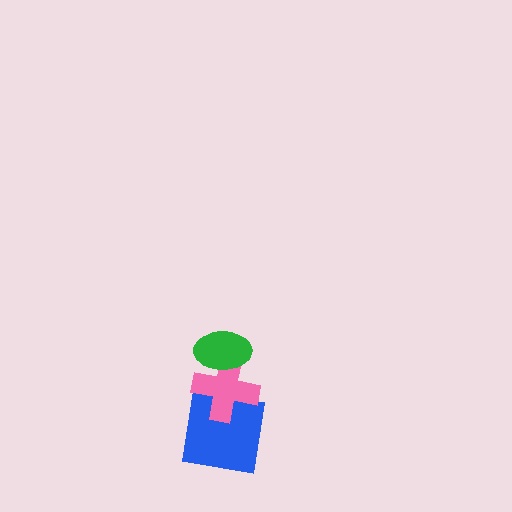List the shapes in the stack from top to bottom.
From top to bottom: the green ellipse, the pink cross, the blue square.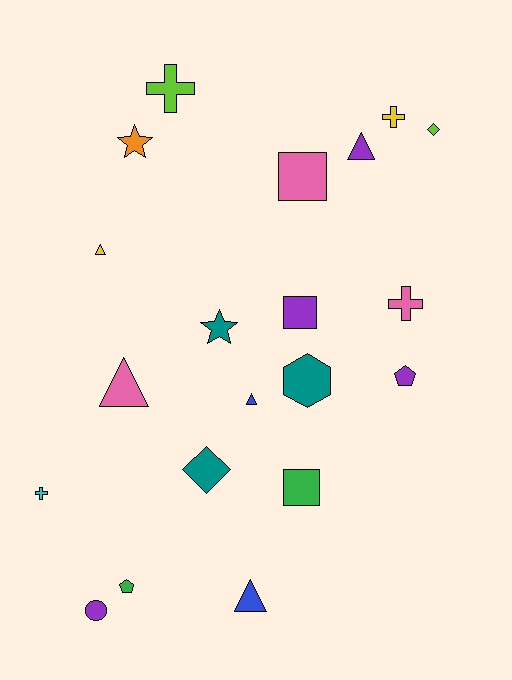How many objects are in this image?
There are 20 objects.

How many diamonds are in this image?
There are 2 diamonds.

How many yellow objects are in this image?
There are 2 yellow objects.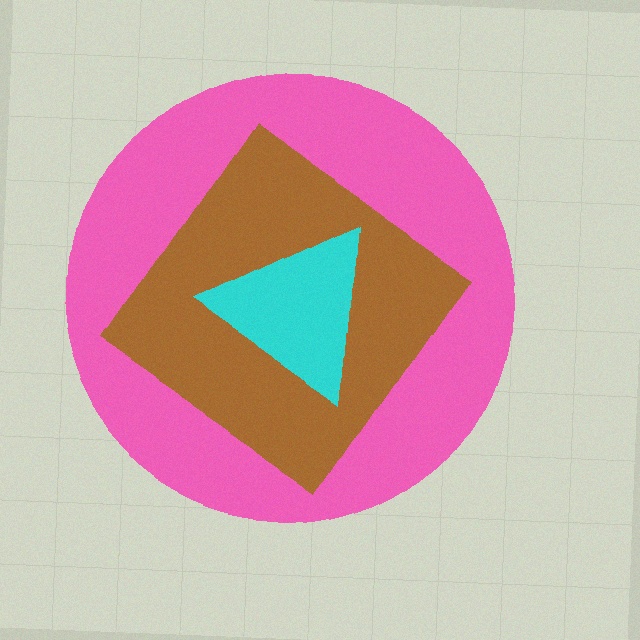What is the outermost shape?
The pink circle.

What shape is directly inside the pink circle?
The brown diamond.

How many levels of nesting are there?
3.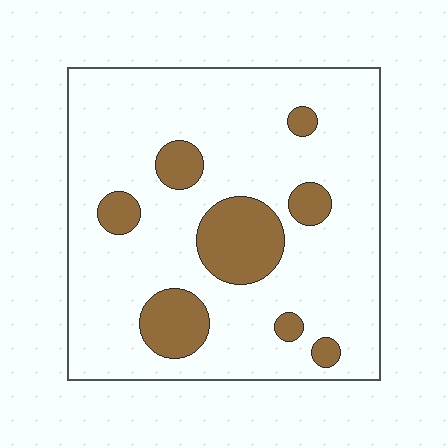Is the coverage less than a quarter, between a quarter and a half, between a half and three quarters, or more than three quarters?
Less than a quarter.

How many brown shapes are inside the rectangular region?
8.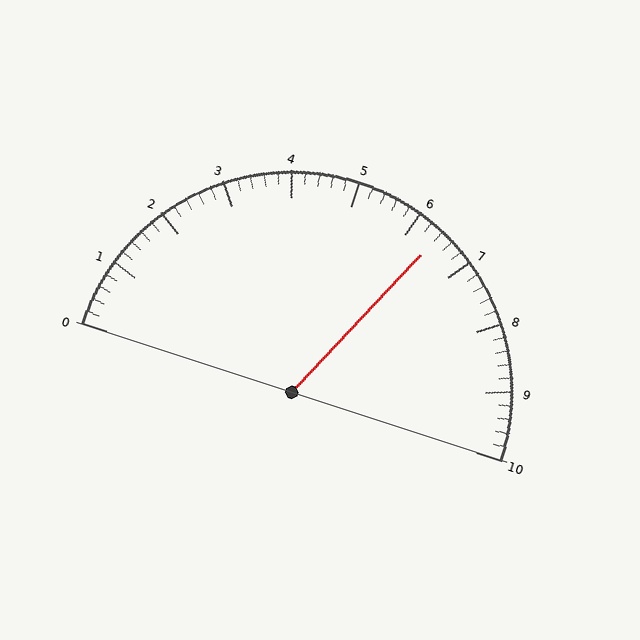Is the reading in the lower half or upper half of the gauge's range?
The reading is in the upper half of the range (0 to 10).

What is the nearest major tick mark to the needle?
The nearest major tick mark is 6.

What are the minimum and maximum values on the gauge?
The gauge ranges from 0 to 10.